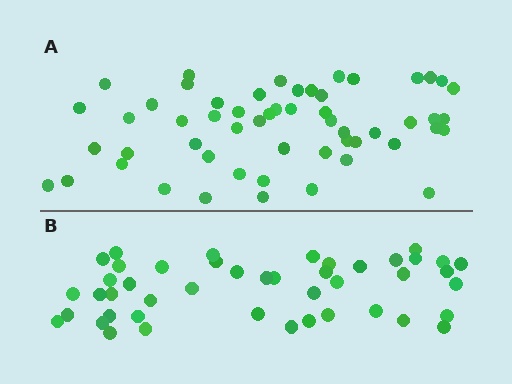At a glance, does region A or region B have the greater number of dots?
Region A (the top region) has more dots.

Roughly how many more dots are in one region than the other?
Region A has roughly 10 or so more dots than region B.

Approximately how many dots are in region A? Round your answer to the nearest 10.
About 60 dots. (The exact count is 55, which rounds to 60.)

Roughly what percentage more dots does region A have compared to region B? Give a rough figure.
About 20% more.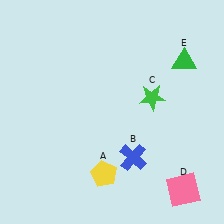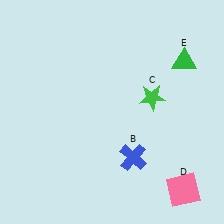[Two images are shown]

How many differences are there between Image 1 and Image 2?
There is 1 difference between the two images.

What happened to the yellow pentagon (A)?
The yellow pentagon (A) was removed in Image 2. It was in the bottom-left area of Image 1.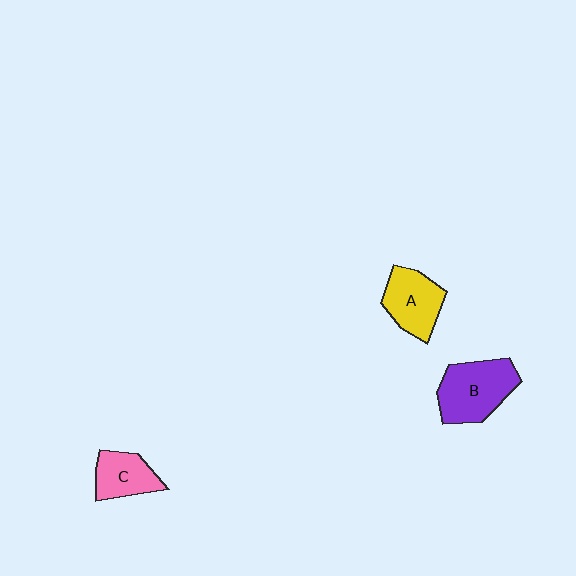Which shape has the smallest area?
Shape C (pink).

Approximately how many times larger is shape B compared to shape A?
Approximately 1.3 times.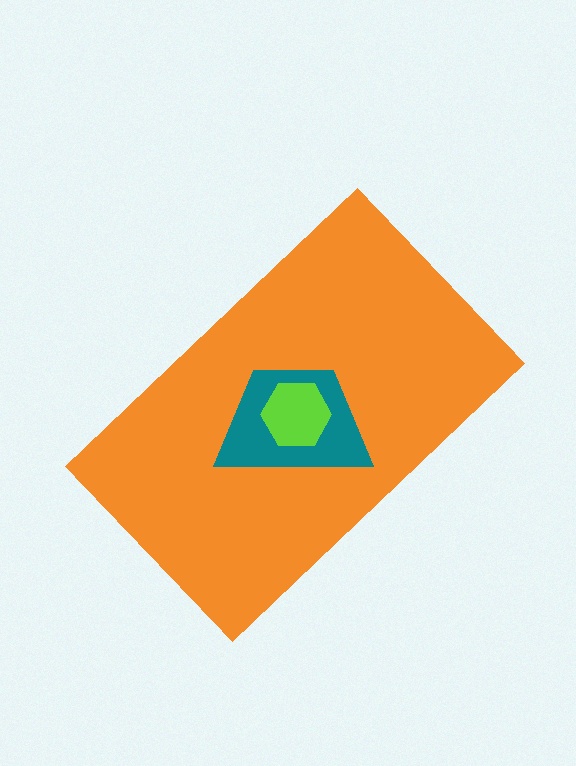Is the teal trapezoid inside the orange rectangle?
Yes.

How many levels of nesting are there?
3.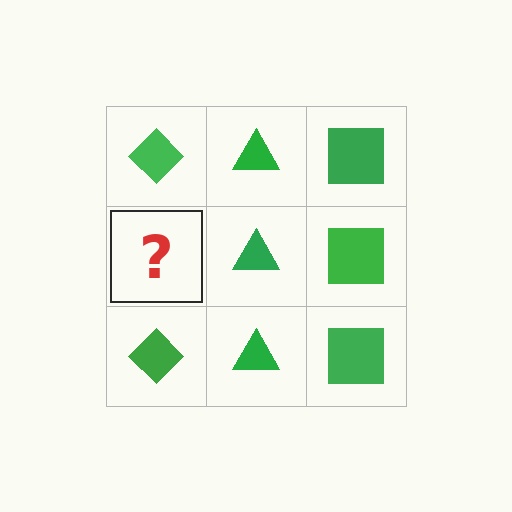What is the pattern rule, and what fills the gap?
The rule is that each column has a consistent shape. The gap should be filled with a green diamond.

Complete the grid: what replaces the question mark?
The question mark should be replaced with a green diamond.